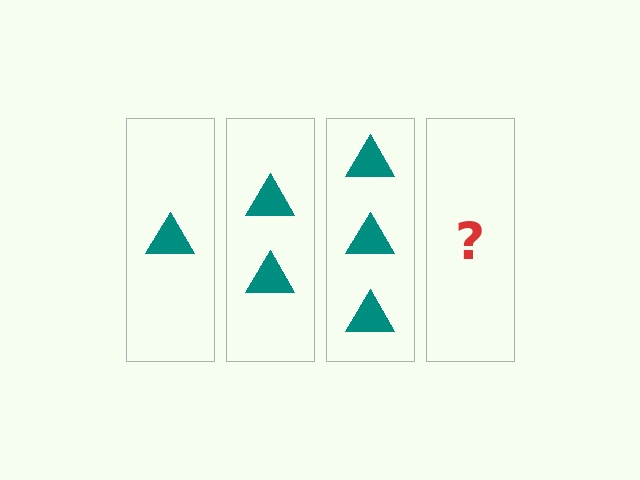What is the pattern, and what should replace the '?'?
The pattern is that each step adds one more triangle. The '?' should be 4 triangles.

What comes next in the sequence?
The next element should be 4 triangles.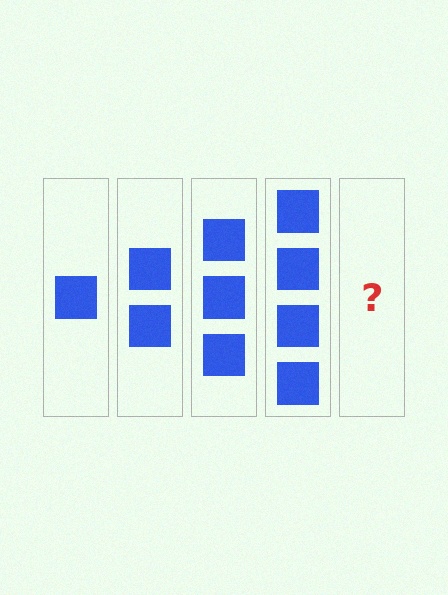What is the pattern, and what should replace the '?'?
The pattern is that each step adds one more square. The '?' should be 5 squares.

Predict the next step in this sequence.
The next step is 5 squares.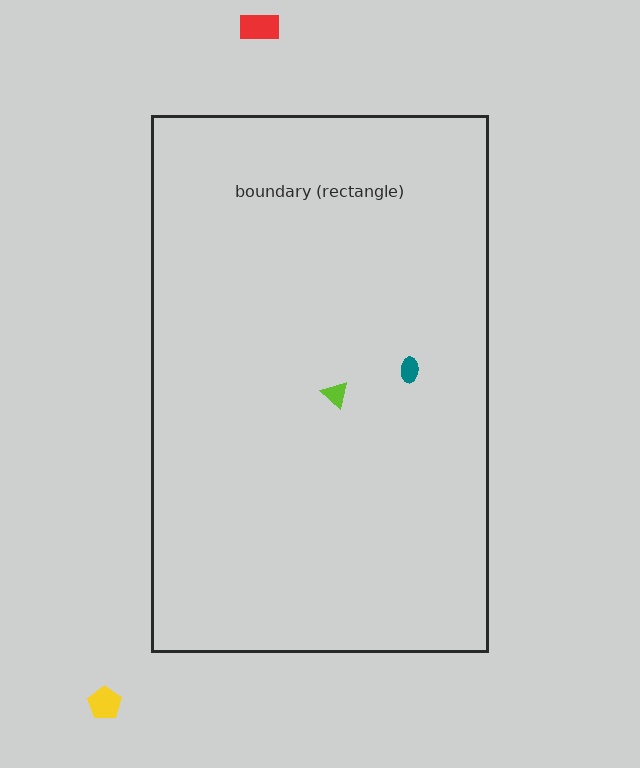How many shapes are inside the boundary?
2 inside, 2 outside.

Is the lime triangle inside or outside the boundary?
Inside.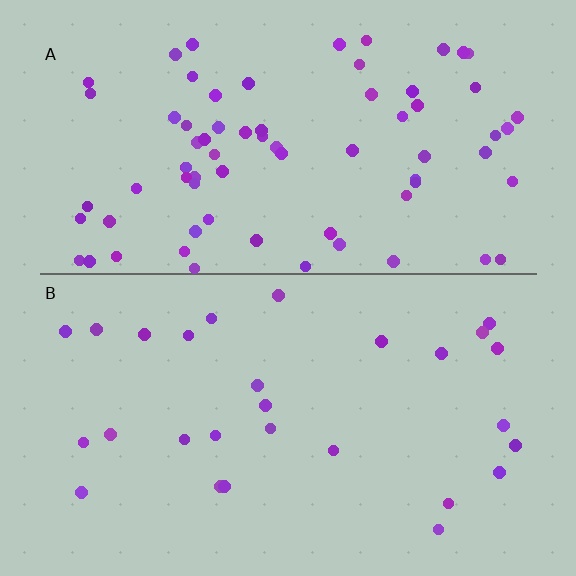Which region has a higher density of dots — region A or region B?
A (the top).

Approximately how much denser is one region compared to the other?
Approximately 2.7× — region A over region B.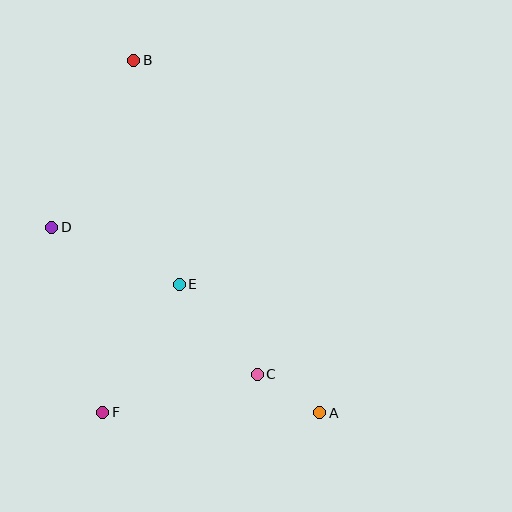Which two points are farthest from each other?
Points A and B are farthest from each other.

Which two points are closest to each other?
Points A and C are closest to each other.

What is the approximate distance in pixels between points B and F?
The distance between B and F is approximately 353 pixels.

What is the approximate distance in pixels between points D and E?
The distance between D and E is approximately 140 pixels.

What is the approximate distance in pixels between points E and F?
The distance between E and F is approximately 149 pixels.